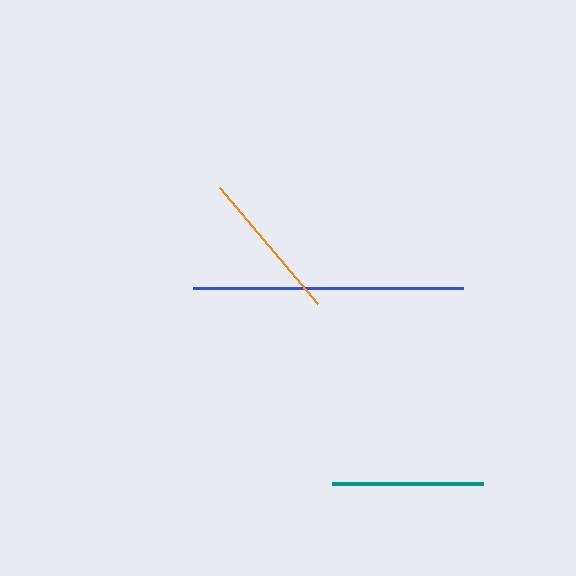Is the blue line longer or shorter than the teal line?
The blue line is longer than the teal line.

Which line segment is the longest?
The blue line is the longest at approximately 270 pixels.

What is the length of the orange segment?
The orange segment is approximately 151 pixels long.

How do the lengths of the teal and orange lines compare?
The teal and orange lines are approximately the same length.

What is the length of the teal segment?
The teal segment is approximately 151 pixels long.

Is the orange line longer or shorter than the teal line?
The teal line is longer than the orange line.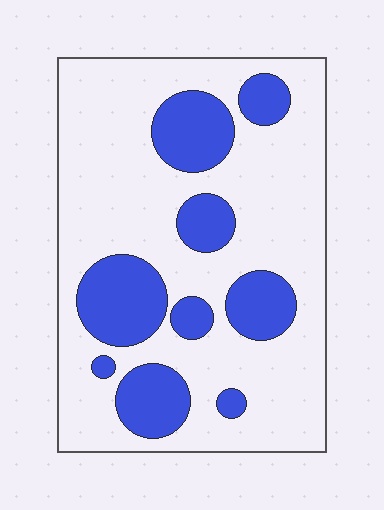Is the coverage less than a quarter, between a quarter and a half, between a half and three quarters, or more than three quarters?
Between a quarter and a half.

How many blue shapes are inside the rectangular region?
9.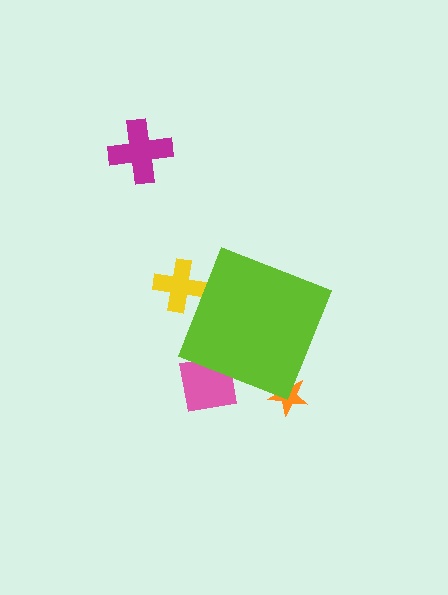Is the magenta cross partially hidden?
No, the magenta cross is fully visible.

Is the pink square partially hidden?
Yes, the pink square is partially hidden behind the lime diamond.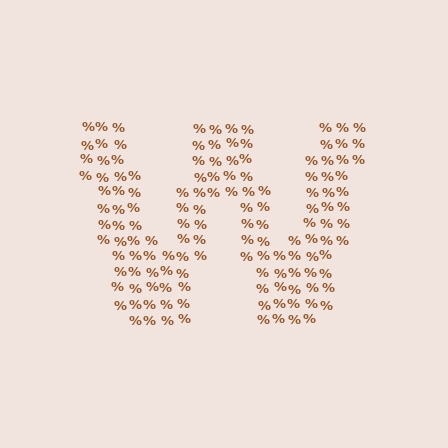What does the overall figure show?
The overall figure shows the letter W.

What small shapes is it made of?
It is made of small percent signs.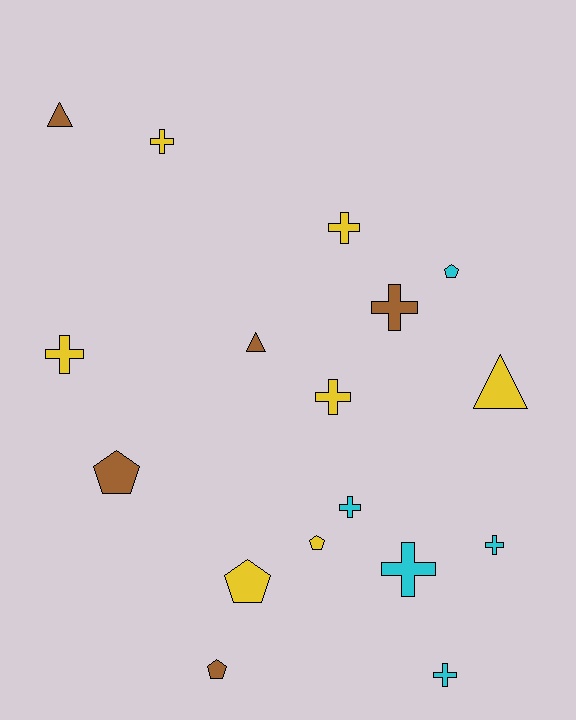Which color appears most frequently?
Yellow, with 7 objects.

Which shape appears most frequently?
Cross, with 9 objects.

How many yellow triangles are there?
There is 1 yellow triangle.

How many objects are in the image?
There are 17 objects.